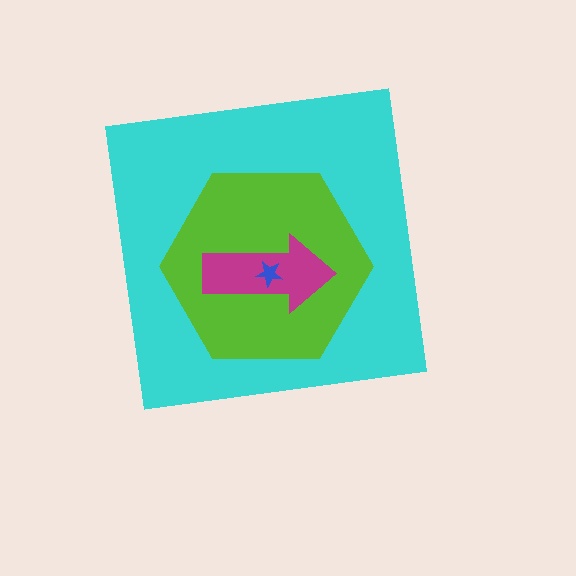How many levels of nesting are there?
4.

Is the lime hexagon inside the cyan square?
Yes.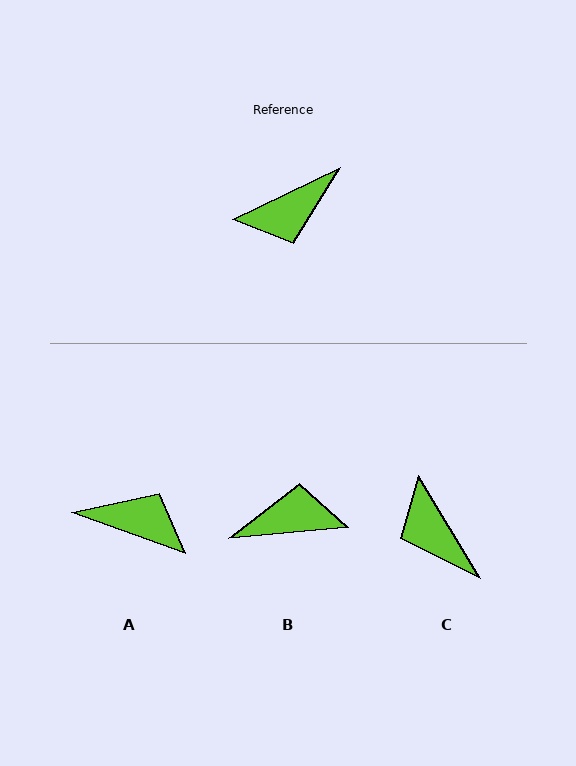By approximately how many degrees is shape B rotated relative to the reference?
Approximately 159 degrees counter-clockwise.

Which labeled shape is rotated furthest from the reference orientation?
B, about 159 degrees away.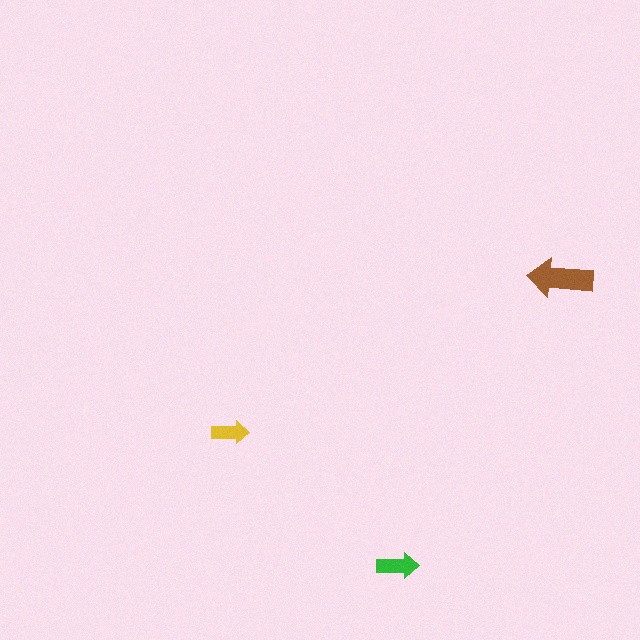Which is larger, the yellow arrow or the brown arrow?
The brown one.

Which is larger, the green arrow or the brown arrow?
The brown one.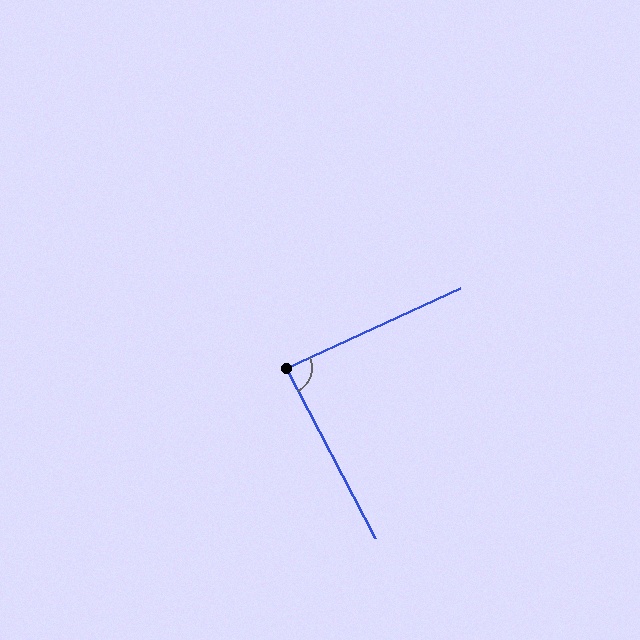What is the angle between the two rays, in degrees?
Approximately 87 degrees.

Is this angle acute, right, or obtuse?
It is approximately a right angle.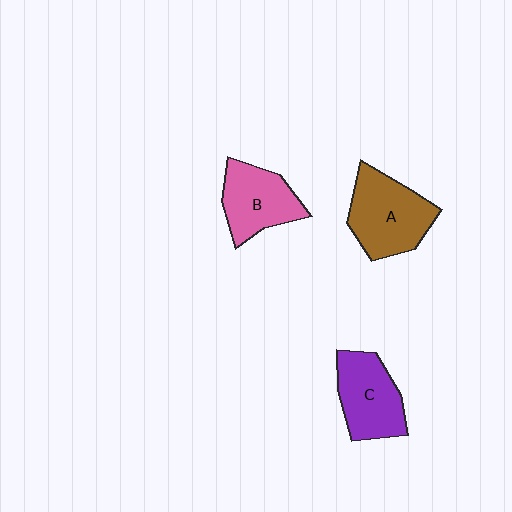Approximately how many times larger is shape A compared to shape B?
Approximately 1.2 times.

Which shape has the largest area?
Shape A (brown).